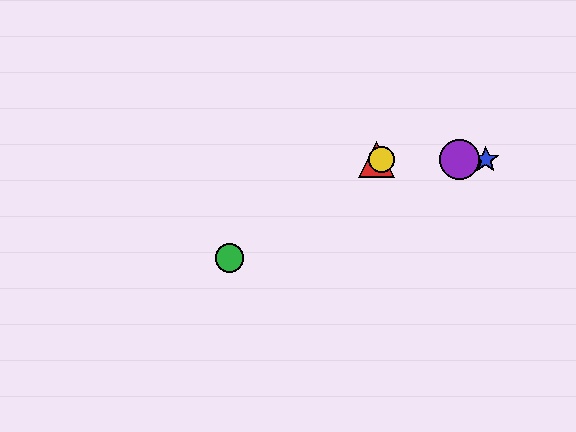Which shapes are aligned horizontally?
The red triangle, the blue star, the yellow circle, the purple circle are aligned horizontally.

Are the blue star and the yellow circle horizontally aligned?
Yes, both are at y≈159.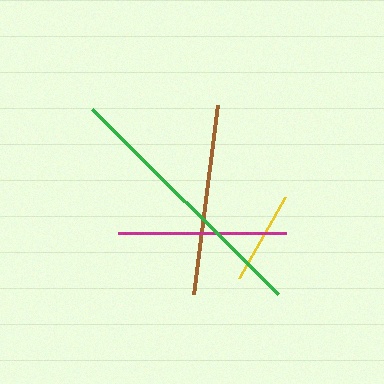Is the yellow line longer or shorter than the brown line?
The brown line is longer than the yellow line.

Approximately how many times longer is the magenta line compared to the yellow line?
The magenta line is approximately 1.8 times the length of the yellow line.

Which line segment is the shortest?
The yellow line is the shortest at approximately 93 pixels.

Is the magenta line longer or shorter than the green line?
The green line is longer than the magenta line.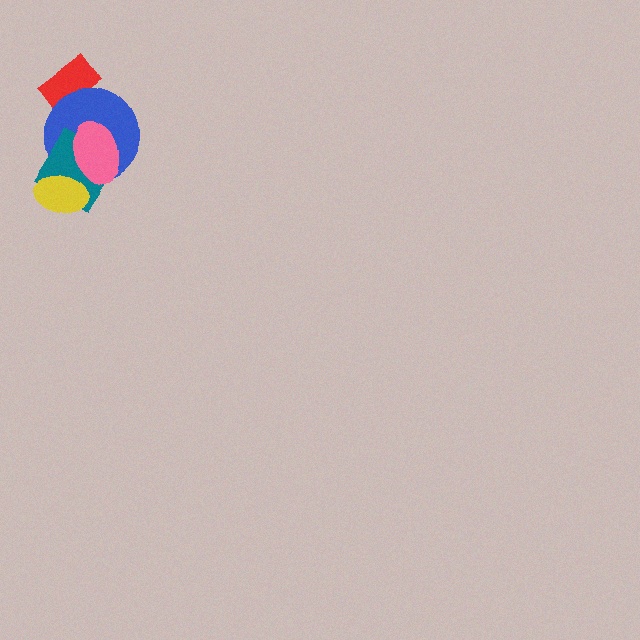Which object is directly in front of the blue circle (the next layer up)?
The teal diamond is directly in front of the blue circle.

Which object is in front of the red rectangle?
The blue circle is in front of the red rectangle.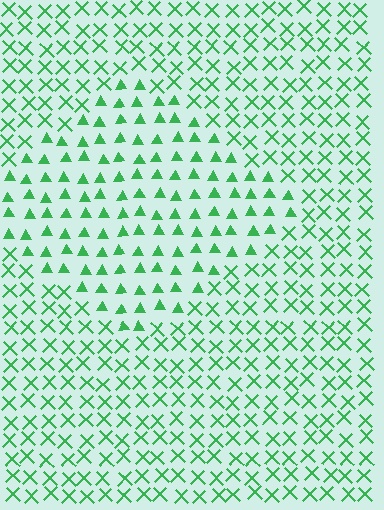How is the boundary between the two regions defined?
The boundary is defined by a change in element shape: triangles inside vs. X marks outside. All elements share the same color and spacing.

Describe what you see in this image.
The image is filled with small green elements arranged in a uniform grid. A diamond-shaped region contains triangles, while the surrounding area contains X marks. The boundary is defined purely by the change in element shape.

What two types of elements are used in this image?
The image uses triangles inside the diamond region and X marks outside it.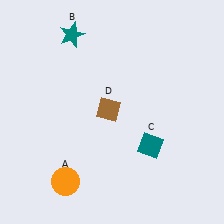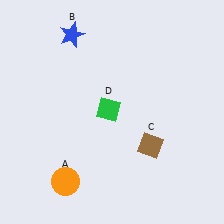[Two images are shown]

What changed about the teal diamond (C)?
In Image 1, C is teal. In Image 2, it changed to brown.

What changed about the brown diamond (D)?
In Image 1, D is brown. In Image 2, it changed to green.